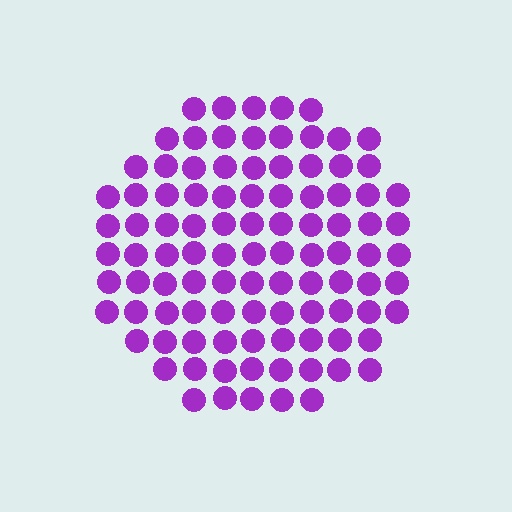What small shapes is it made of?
It is made of small circles.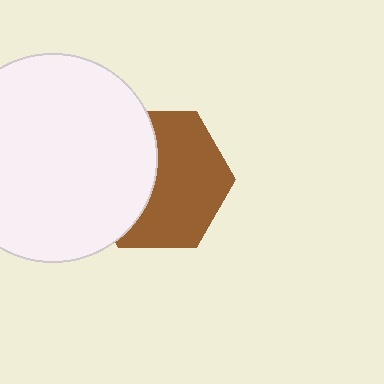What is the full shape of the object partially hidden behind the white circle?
The partially hidden object is a brown hexagon.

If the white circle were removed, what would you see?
You would see the complete brown hexagon.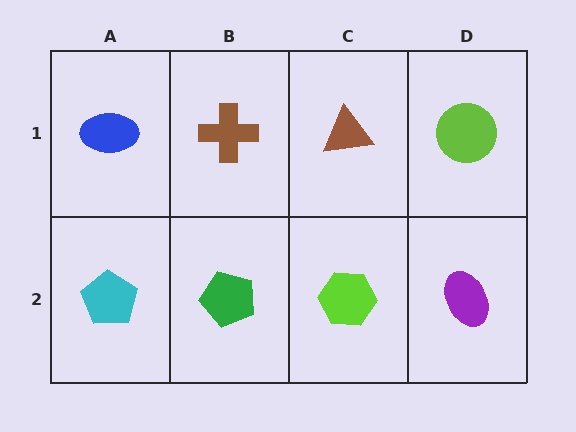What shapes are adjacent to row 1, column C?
A lime hexagon (row 2, column C), a brown cross (row 1, column B), a lime circle (row 1, column D).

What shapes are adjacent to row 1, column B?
A green pentagon (row 2, column B), a blue ellipse (row 1, column A), a brown triangle (row 1, column C).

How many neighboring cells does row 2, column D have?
2.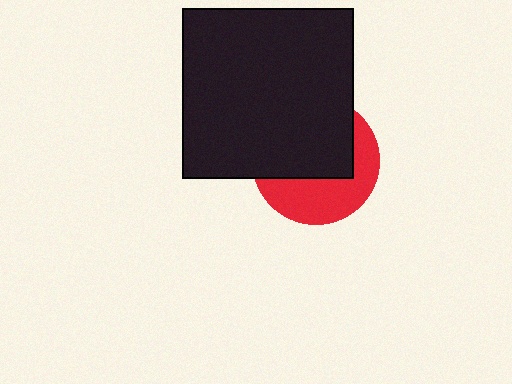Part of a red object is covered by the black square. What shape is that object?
It is a circle.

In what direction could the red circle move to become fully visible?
The red circle could move down. That would shift it out from behind the black square entirely.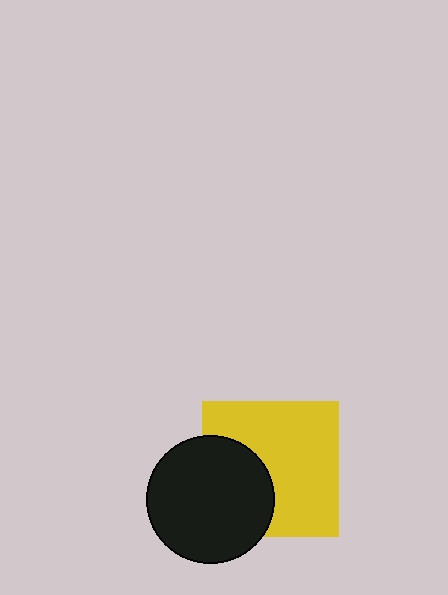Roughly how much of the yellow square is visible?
Most of it is visible (roughly 65%).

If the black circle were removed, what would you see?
You would see the complete yellow square.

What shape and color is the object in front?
The object in front is a black circle.